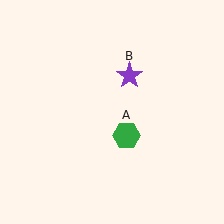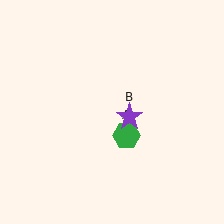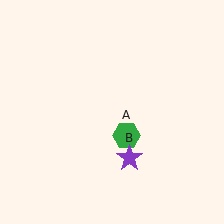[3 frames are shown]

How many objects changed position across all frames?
1 object changed position: purple star (object B).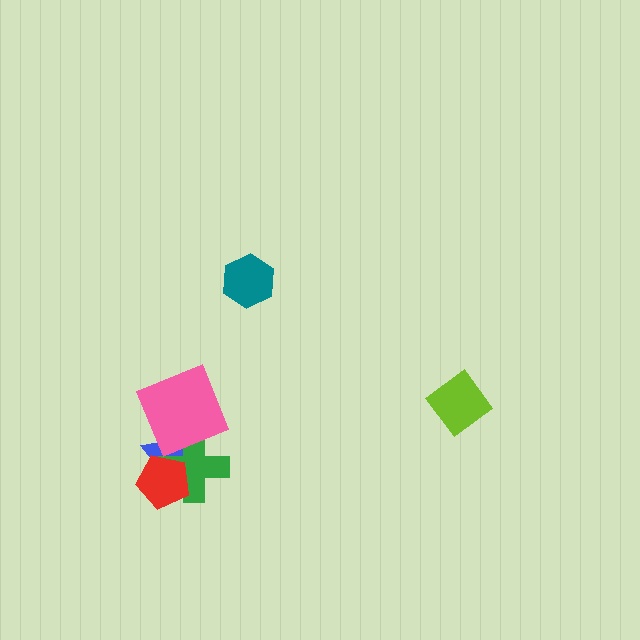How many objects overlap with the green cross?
3 objects overlap with the green cross.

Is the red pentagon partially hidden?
No, no other shape covers it.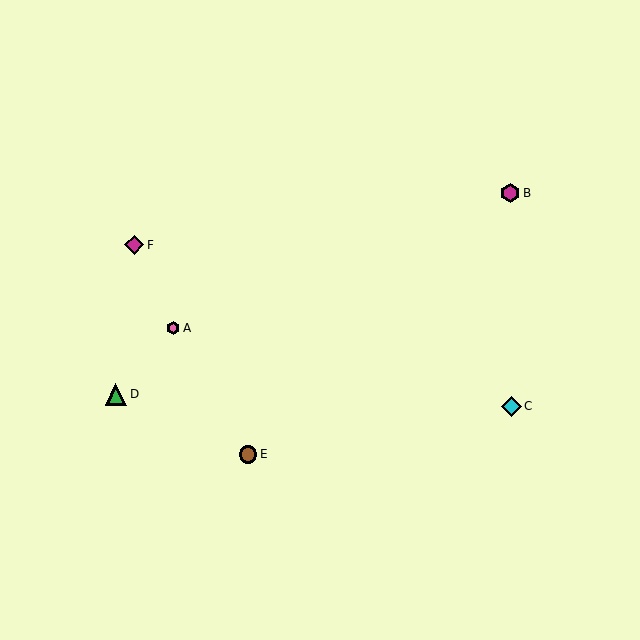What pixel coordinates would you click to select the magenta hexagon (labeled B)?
Click at (510, 193) to select the magenta hexagon B.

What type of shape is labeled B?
Shape B is a magenta hexagon.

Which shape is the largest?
The green triangle (labeled D) is the largest.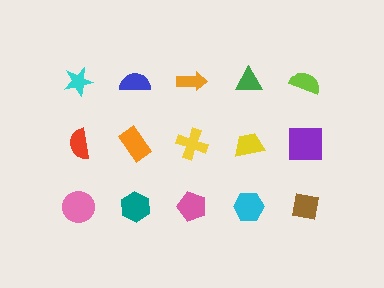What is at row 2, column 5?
A purple square.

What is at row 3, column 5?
A brown square.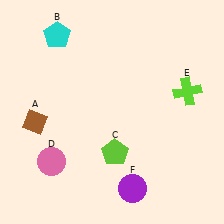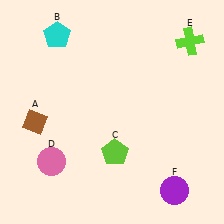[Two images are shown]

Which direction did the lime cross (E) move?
The lime cross (E) moved up.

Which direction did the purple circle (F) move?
The purple circle (F) moved right.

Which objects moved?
The objects that moved are: the lime cross (E), the purple circle (F).